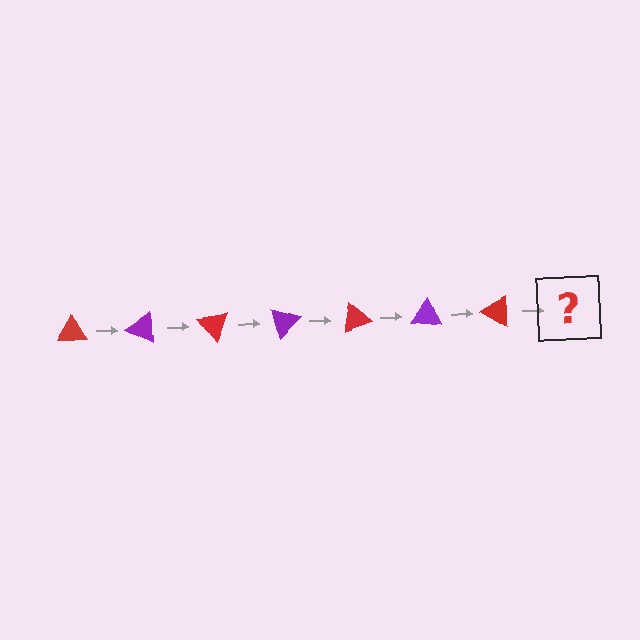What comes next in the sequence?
The next element should be a purple triangle, rotated 175 degrees from the start.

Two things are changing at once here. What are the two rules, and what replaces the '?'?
The two rules are that it rotates 25 degrees each step and the color cycles through red and purple. The '?' should be a purple triangle, rotated 175 degrees from the start.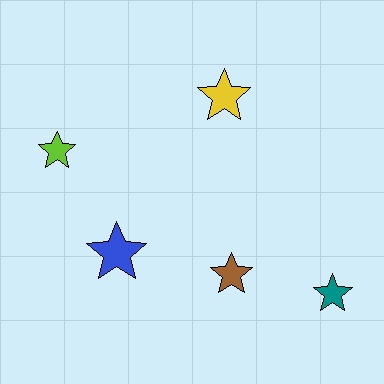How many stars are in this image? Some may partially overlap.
There are 5 stars.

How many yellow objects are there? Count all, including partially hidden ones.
There is 1 yellow object.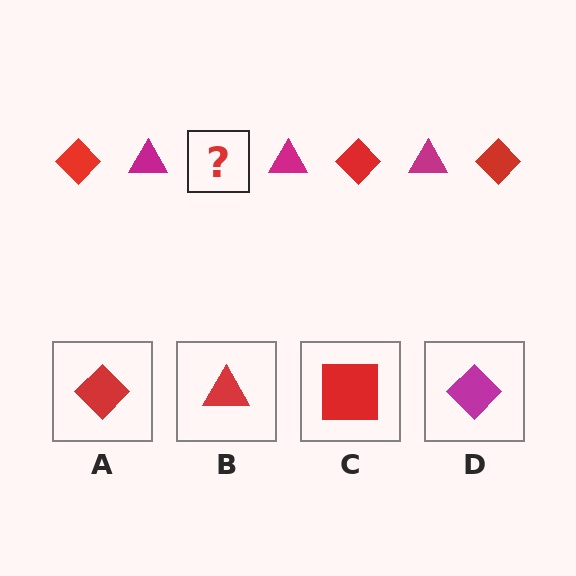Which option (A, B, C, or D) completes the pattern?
A.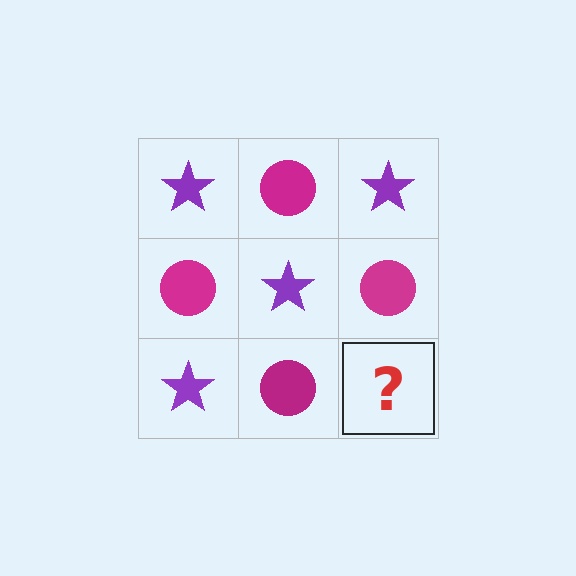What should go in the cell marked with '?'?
The missing cell should contain a purple star.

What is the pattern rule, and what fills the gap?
The rule is that it alternates purple star and magenta circle in a checkerboard pattern. The gap should be filled with a purple star.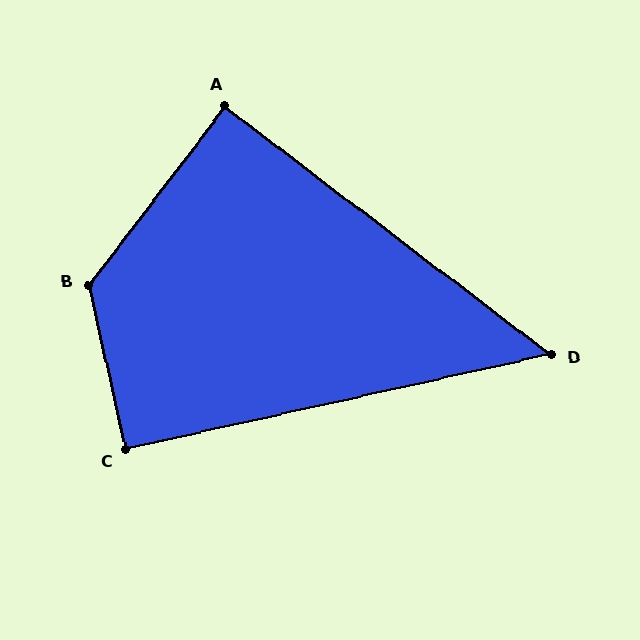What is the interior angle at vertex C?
Approximately 90 degrees (approximately right).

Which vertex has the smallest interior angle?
D, at approximately 50 degrees.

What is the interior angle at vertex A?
Approximately 90 degrees (approximately right).